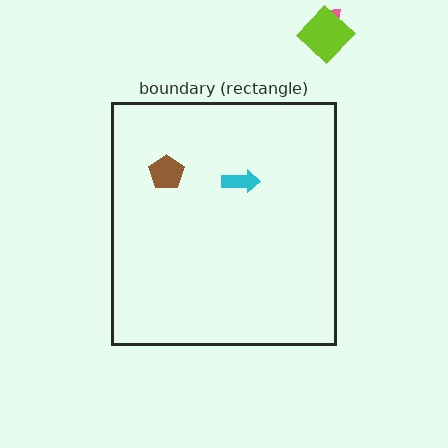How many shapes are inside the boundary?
2 inside, 2 outside.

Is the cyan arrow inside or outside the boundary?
Inside.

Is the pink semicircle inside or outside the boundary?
Outside.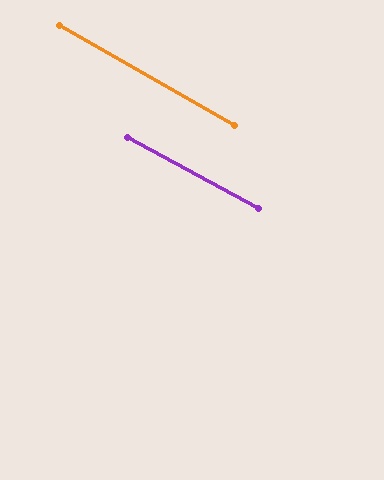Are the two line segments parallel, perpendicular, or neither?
Parallel — their directions differ by only 1.1°.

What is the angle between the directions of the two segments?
Approximately 1 degree.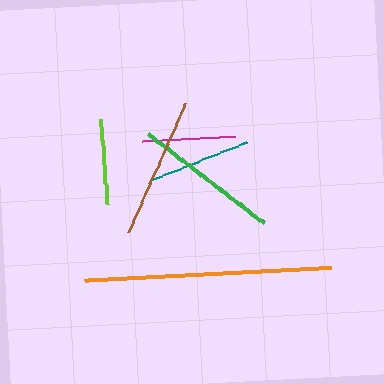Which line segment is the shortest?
The lime line is the shortest at approximately 86 pixels.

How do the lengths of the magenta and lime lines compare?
The magenta and lime lines are approximately the same length.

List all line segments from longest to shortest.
From longest to shortest: orange, green, brown, teal, magenta, lime.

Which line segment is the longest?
The orange line is the longest at approximately 247 pixels.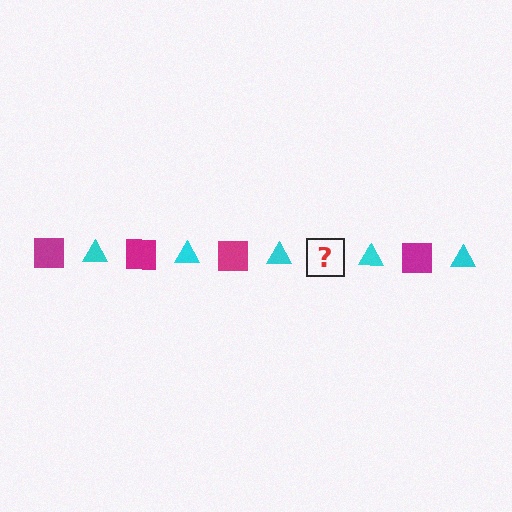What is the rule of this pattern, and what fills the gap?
The rule is that the pattern alternates between magenta square and cyan triangle. The gap should be filled with a magenta square.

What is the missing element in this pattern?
The missing element is a magenta square.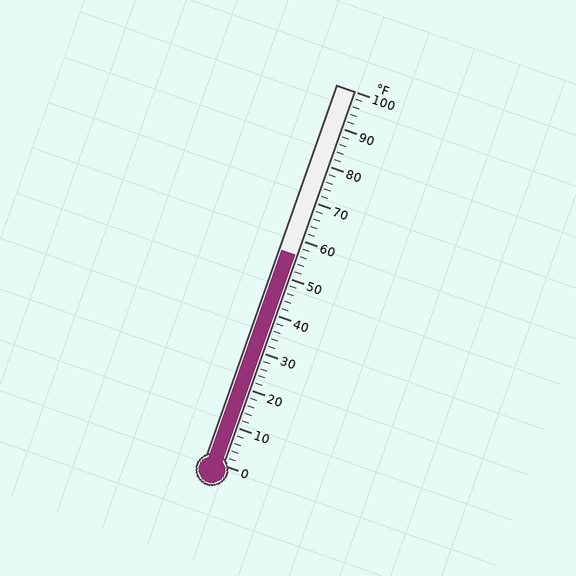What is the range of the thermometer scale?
The thermometer scale ranges from 0°F to 100°F.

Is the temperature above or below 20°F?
The temperature is above 20°F.